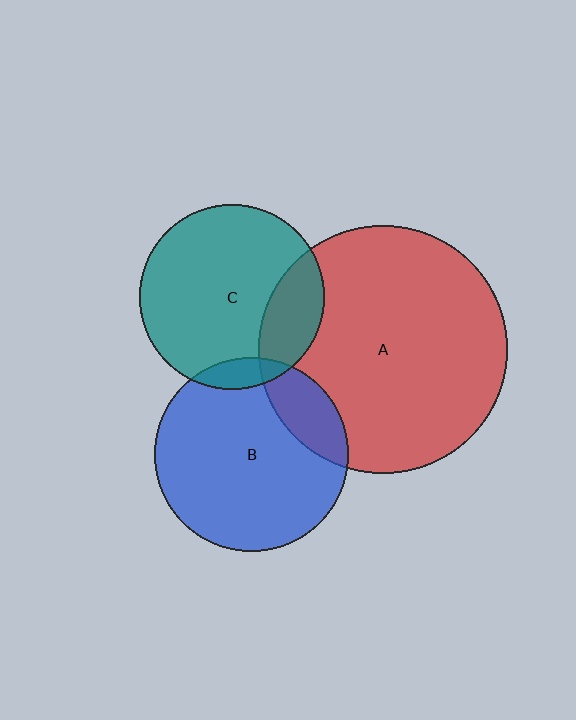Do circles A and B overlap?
Yes.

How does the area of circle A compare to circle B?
Approximately 1.6 times.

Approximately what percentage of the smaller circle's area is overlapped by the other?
Approximately 15%.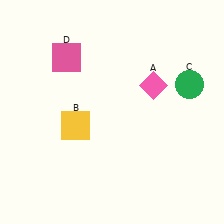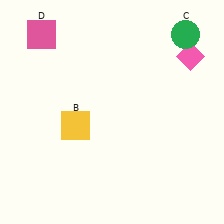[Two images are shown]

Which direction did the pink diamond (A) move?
The pink diamond (A) moved right.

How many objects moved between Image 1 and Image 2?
3 objects moved between the two images.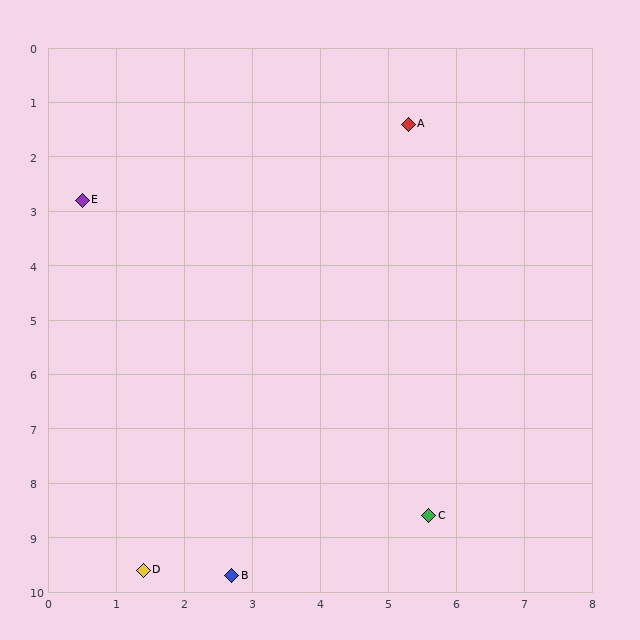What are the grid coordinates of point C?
Point C is at approximately (5.6, 8.6).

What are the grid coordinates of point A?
Point A is at approximately (5.3, 1.4).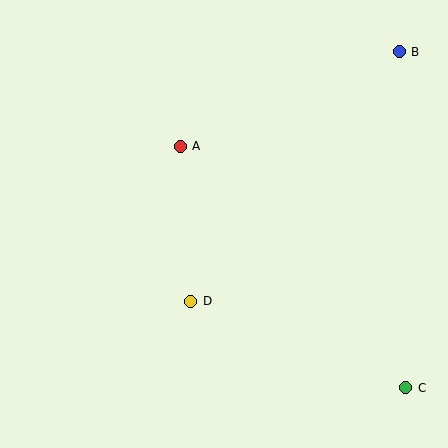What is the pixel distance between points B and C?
The distance between B and C is 336 pixels.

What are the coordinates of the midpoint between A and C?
The midpoint between A and C is at (293, 267).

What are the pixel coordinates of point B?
Point B is at (399, 52).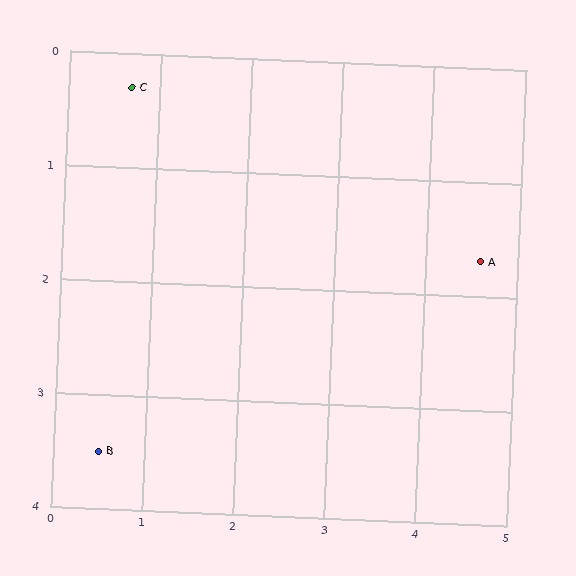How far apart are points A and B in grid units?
Points A and B are about 4.5 grid units apart.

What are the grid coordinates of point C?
Point C is at approximately (0.7, 0.3).